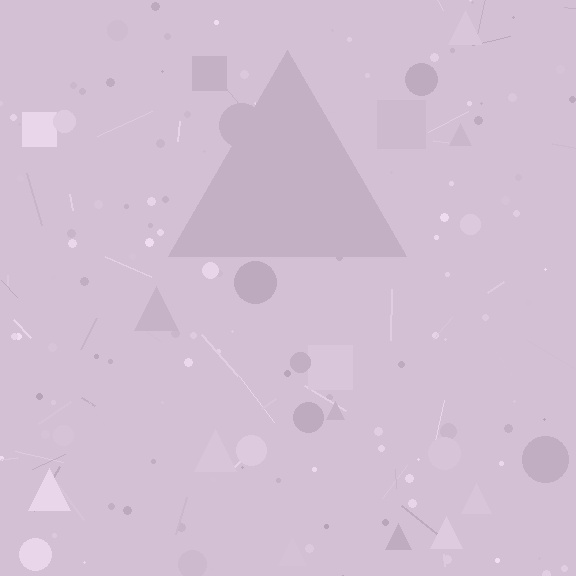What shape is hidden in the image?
A triangle is hidden in the image.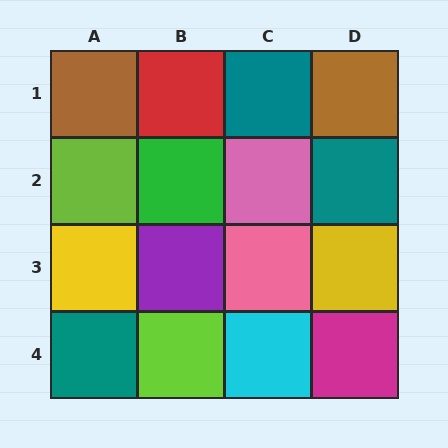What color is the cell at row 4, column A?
Teal.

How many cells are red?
1 cell is red.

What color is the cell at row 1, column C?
Teal.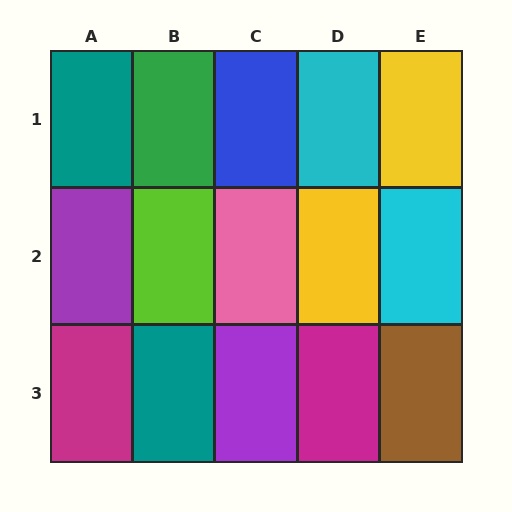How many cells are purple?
2 cells are purple.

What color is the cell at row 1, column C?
Blue.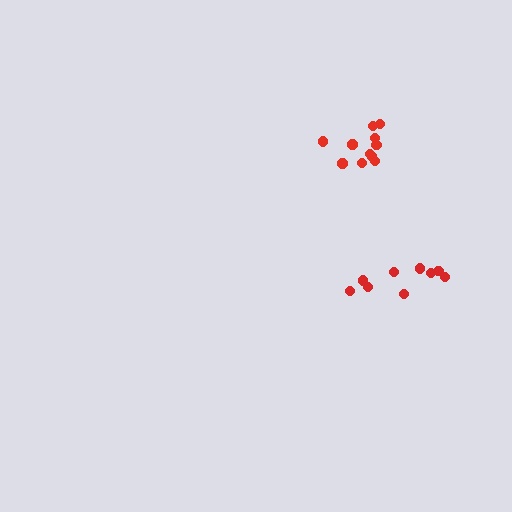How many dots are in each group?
Group 1: 11 dots, Group 2: 9 dots (20 total).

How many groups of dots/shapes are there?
There are 2 groups.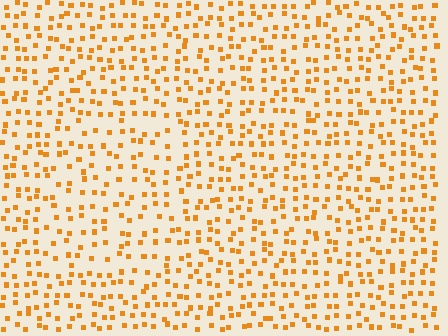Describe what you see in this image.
The image contains small orange elements arranged at two different densities. A rectangle-shaped region is visible where the elements are less densely packed than the surrounding area.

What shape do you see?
I see a rectangle.